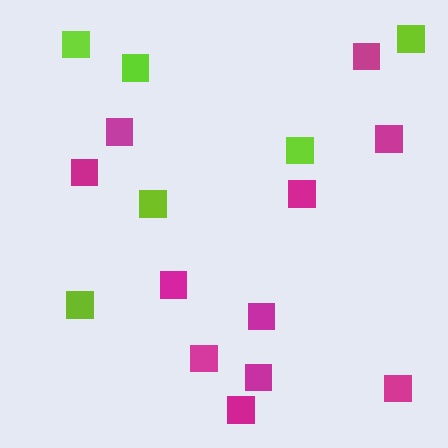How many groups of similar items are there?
There are 2 groups: one group of magenta squares (11) and one group of lime squares (6).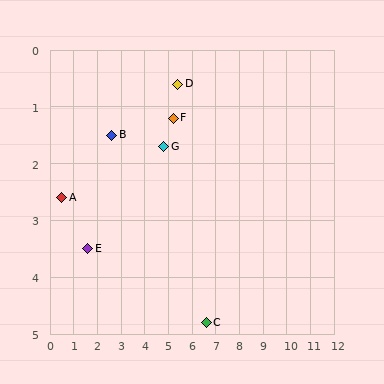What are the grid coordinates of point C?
Point C is at approximately (6.6, 4.8).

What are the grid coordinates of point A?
Point A is at approximately (0.5, 2.6).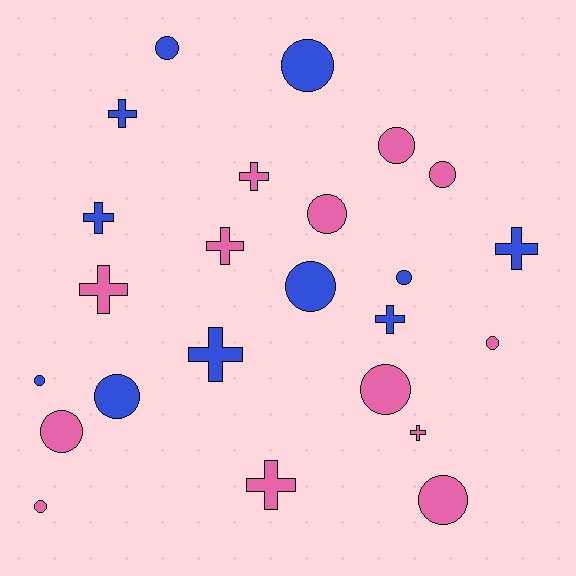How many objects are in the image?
There are 24 objects.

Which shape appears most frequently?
Circle, with 14 objects.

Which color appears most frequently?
Pink, with 13 objects.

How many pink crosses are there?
There are 5 pink crosses.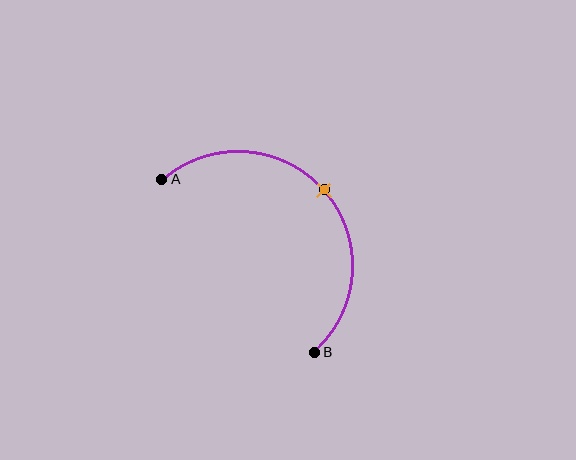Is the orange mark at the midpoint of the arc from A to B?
Yes. The orange mark lies on the arc at equal arc-length from both A and B — it is the arc midpoint.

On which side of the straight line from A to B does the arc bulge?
The arc bulges above and to the right of the straight line connecting A and B.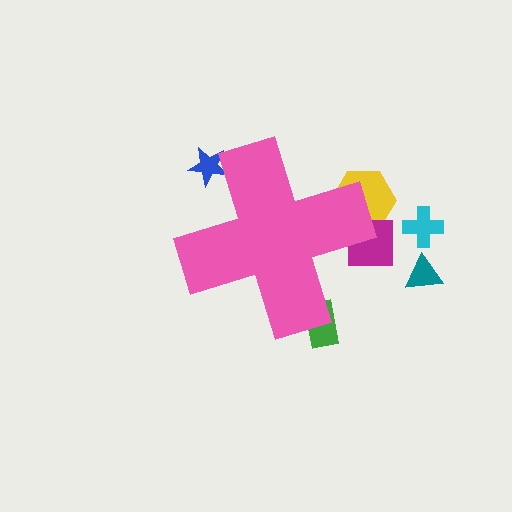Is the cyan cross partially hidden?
No, the cyan cross is fully visible.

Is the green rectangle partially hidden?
Yes, the green rectangle is partially hidden behind the pink cross.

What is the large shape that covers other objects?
A pink cross.